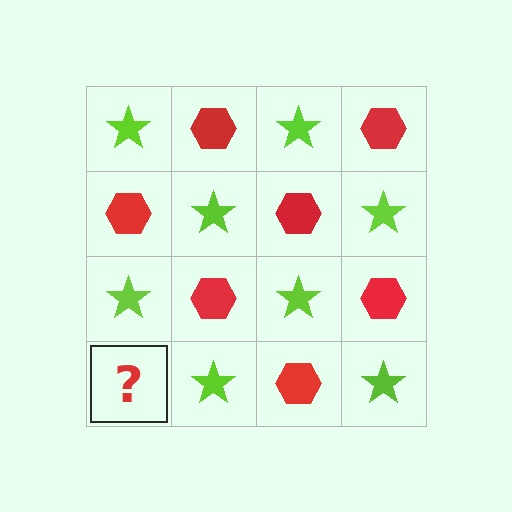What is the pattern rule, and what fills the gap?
The rule is that it alternates lime star and red hexagon in a checkerboard pattern. The gap should be filled with a red hexagon.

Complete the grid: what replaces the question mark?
The question mark should be replaced with a red hexagon.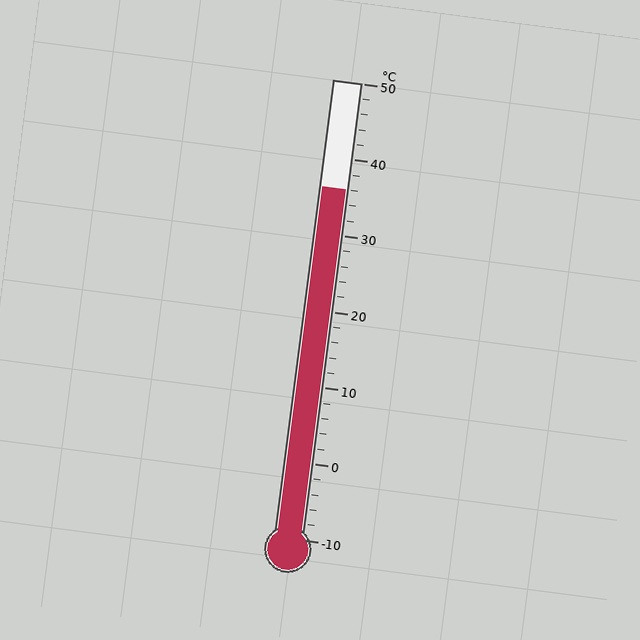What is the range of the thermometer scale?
The thermometer scale ranges from -10°C to 50°C.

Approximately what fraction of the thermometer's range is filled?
The thermometer is filled to approximately 75% of its range.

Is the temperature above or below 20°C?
The temperature is above 20°C.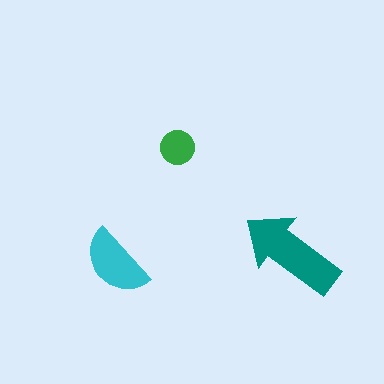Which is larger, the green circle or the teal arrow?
The teal arrow.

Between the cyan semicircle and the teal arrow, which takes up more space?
The teal arrow.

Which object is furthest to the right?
The teal arrow is rightmost.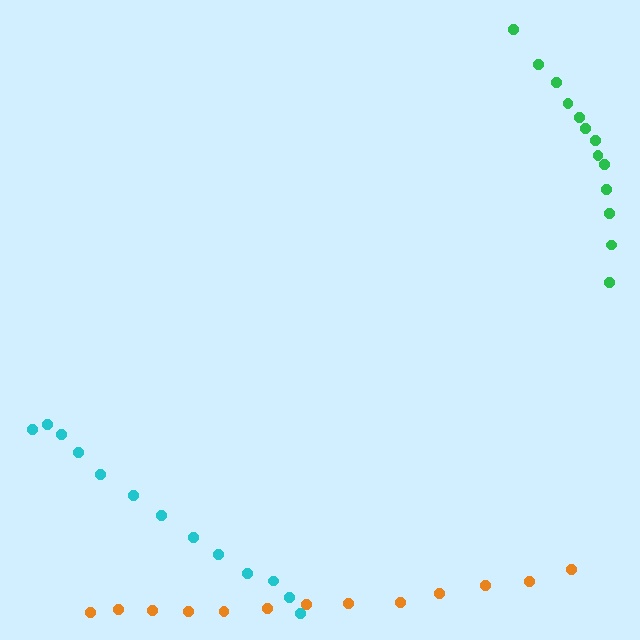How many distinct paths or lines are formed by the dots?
There are 3 distinct paths.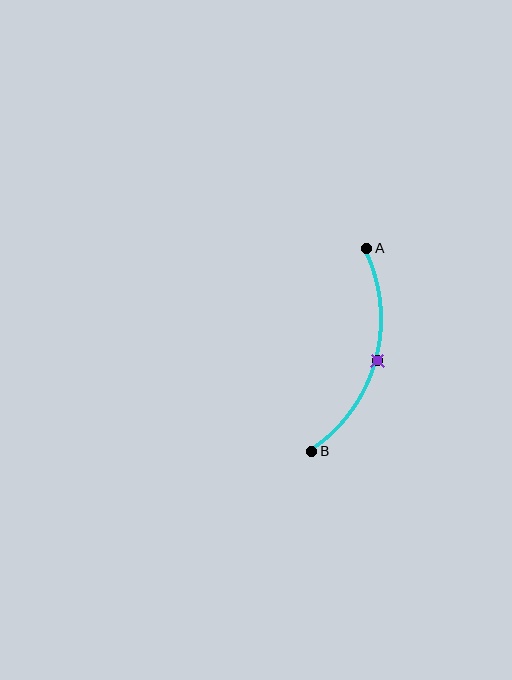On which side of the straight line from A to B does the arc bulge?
The arc bulges to the right of the straight line connecting A and B.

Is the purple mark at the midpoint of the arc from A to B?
Yes. The purple mark lies on the arc at equal arc-length from both A and B — it is the arc midpoint.